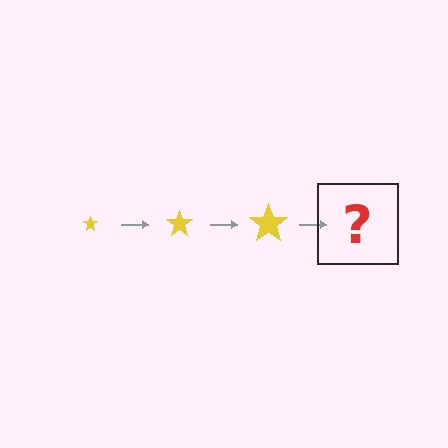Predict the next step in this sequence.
The next step is a yellow star, larger than the previous one.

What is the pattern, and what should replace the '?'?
The pattern is that the star gets progressively larger each step. The '?' should be a yellow star, larger than the previous one.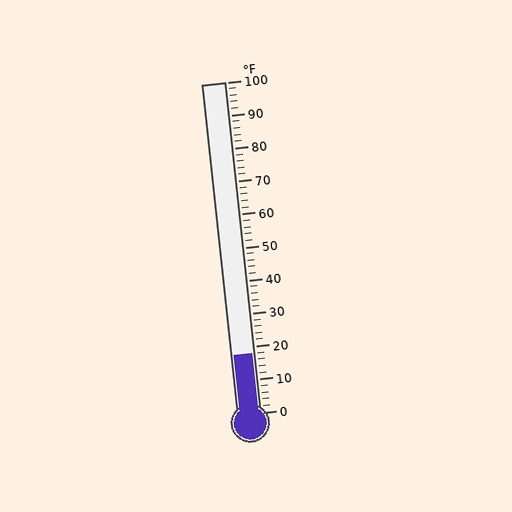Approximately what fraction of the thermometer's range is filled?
The thermometer is filled to approximately 20% of its range.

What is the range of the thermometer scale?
The thermometer scale ranges from 0°F to 100°F.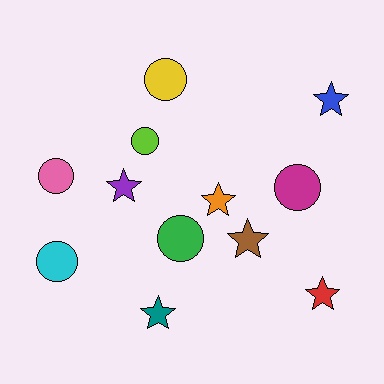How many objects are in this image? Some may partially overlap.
There are 12 objects.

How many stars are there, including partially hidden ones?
There are 6 stars.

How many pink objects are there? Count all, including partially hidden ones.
There is 1 pink object.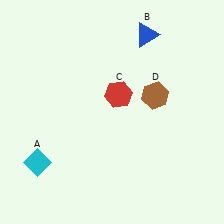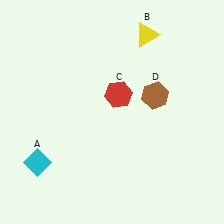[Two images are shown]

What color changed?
The triangle (B) changed from blue in Image 1 to yellow in Image 2.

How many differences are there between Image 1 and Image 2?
There is 1 difference between the two images.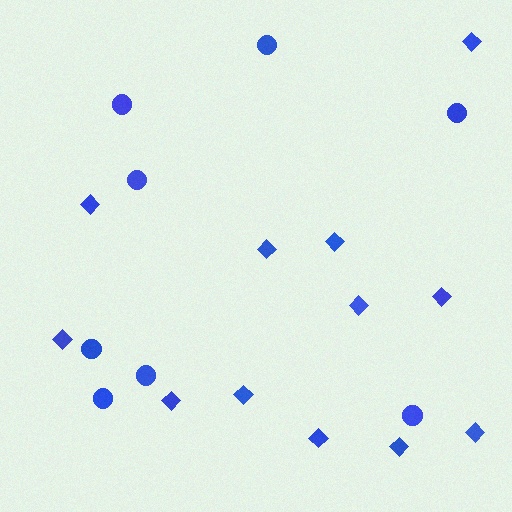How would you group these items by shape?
There are 2 groups: one group of diamonds (12) and one group of circles (8).